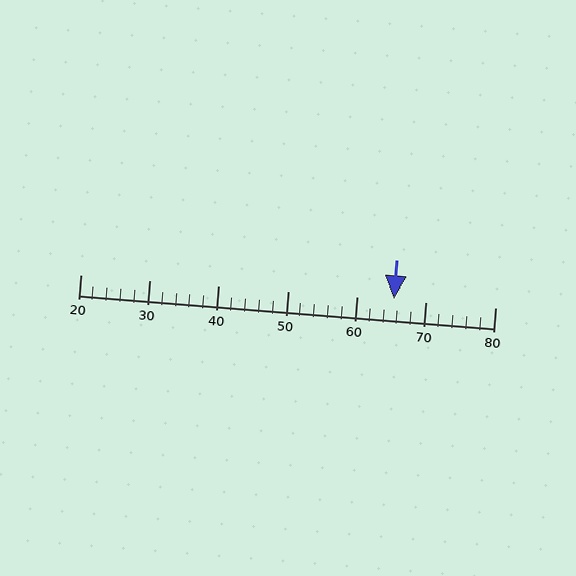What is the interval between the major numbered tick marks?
The major tick marks are spaced 10 units apart.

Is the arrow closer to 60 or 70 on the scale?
The arrow is closer to 70.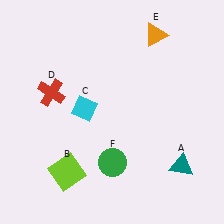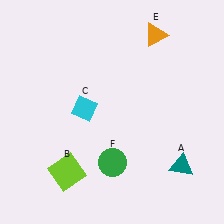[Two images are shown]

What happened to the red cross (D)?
The red cross (D) was removed in Image 2. It was in the top-left area of Image 1.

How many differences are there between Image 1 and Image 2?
There is 1 difference between the two images.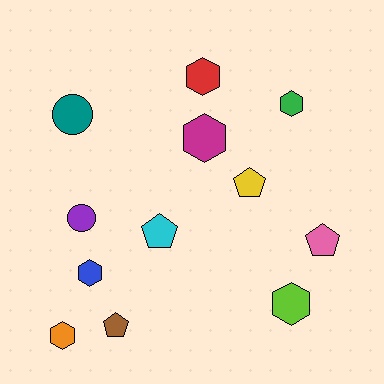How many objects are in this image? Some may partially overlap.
There are 12 objects.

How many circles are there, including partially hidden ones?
There are 2 circles.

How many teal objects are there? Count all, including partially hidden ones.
There is 1 teal object.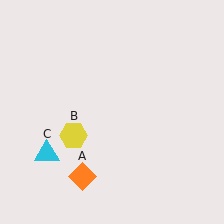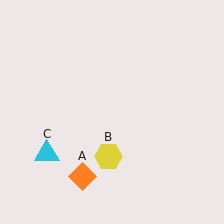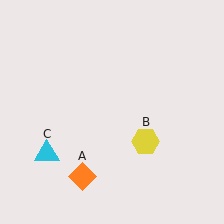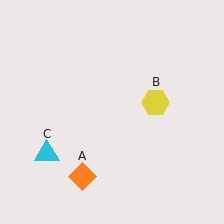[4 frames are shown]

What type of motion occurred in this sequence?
The yellow hexagon (object B) rotated counterclockwise around the center of the scene.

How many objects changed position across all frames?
1 object changed position: yellow hexagon (object B).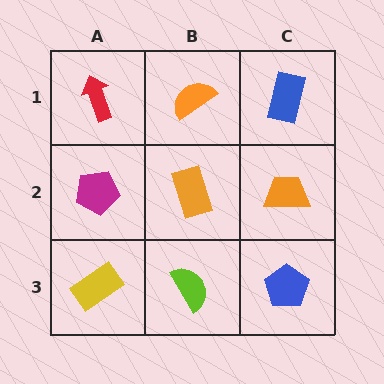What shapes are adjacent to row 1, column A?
A magenta pentagon (row 2, column A), an orange semicircle (row 1, column B).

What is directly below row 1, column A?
A magenta pentagon.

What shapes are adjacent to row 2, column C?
A blue rectangle (row 1, column C), a blue pentagon (row 3, column C), an orange rectangle (row 2, column B).